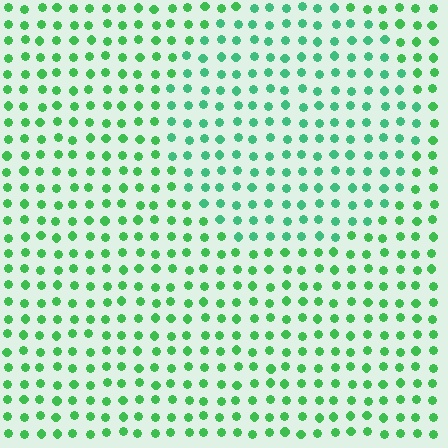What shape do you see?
I see a circle.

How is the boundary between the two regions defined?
The boundary is defined purely by a slight shift in hue (about 22 degrees). Spacing, size, and orientation are identical on both sides.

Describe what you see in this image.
The image is filled with small green elements in a uniform arrangement. A circle-shaped region is visible where the elements are tinted to a slightly different hue, forming a subtle color boundary.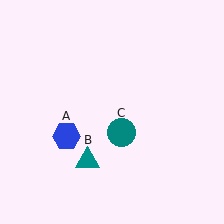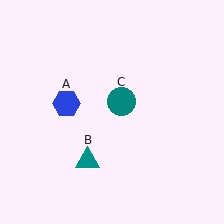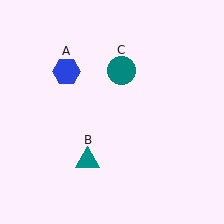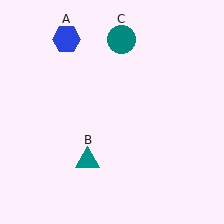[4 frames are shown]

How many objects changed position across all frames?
2 objects changed position: blue hexagon (object A), teal circle (object C).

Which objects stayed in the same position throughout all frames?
Teal triangle (object B) remained stationary.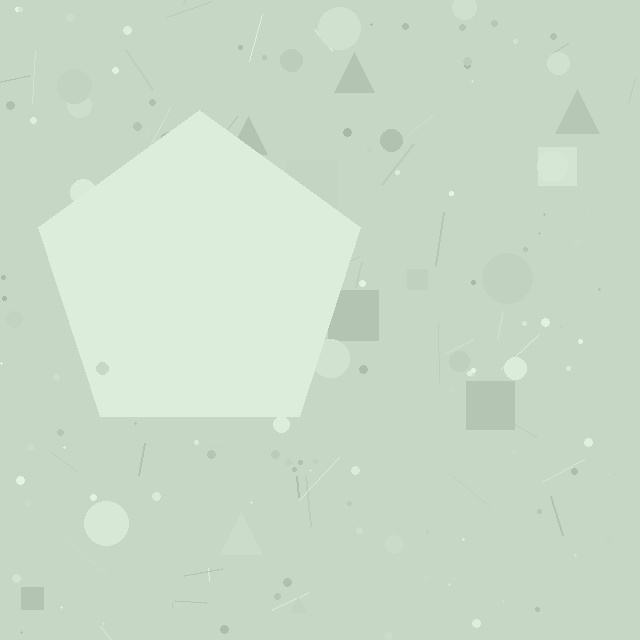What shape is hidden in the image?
A pentagon is hidden in the image.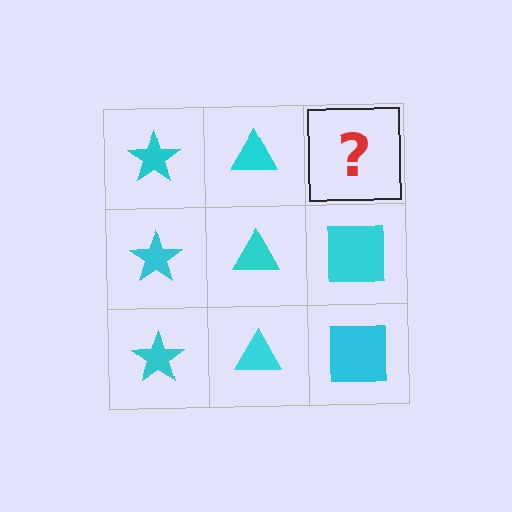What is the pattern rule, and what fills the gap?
The rule is that each column has a consistent shape. The gap should be filled with a cyan square.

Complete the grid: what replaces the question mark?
The question mark should be replaced with a cyan square.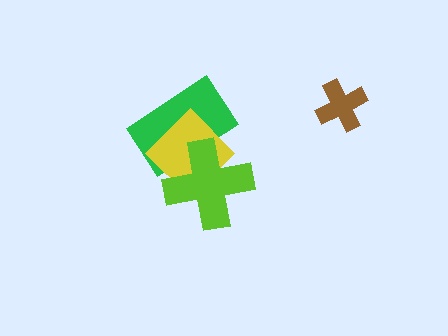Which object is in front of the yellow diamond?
The lime cross is in front of the yellow diamond.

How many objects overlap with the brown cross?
0 objects overlap with the brown cross.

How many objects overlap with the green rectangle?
2 objects overlap with the green rectangle.